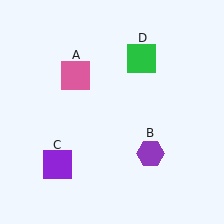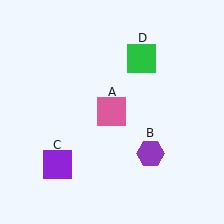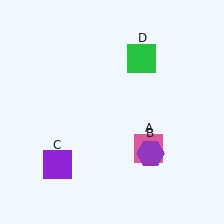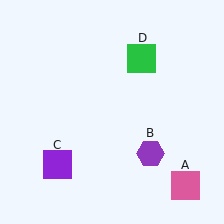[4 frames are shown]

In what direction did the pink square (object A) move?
The pink square (object A) moved down and to the right.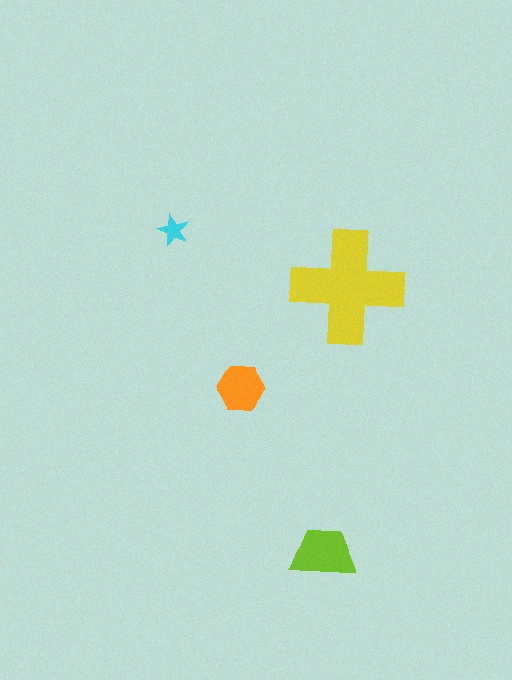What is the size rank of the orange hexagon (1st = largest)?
3rd.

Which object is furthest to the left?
The cyan star is leftmost.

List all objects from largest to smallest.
The yellow cross, the lime trapezoid, the orange hexagon, the cyan star.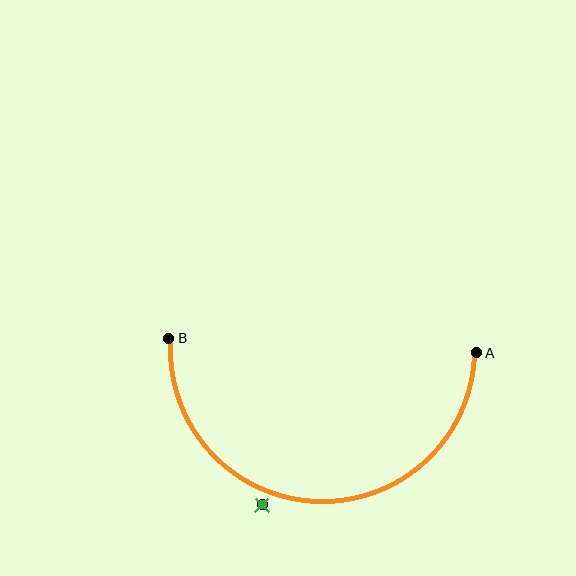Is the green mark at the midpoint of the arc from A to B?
No — the green mark does not lie on the arc at all. It sits slightly outside the curve.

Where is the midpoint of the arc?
The arc midpoint is the point on the curve farthest from the straight line joining A and B. It sits below that line.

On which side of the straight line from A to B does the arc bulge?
The arc bulges below the straight line connecting A and B.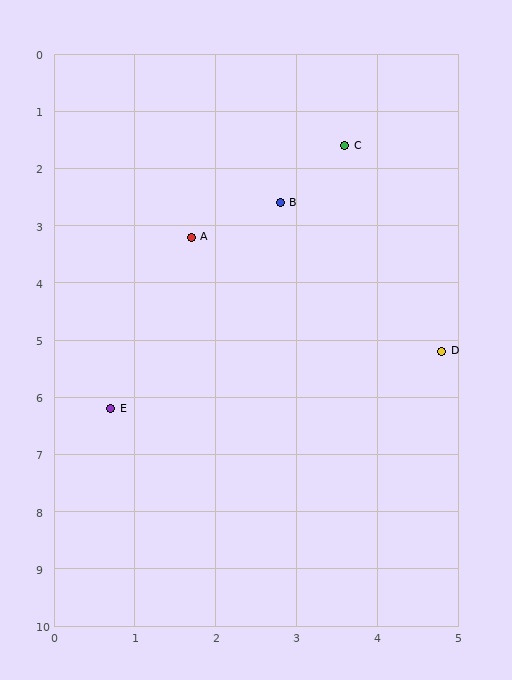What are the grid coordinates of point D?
Point D is at approximately (4.8, 5.2).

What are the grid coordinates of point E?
Point E is at approximately (0.7, 6.2).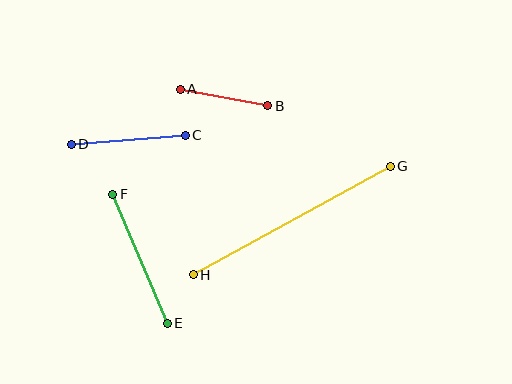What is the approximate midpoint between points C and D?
The midpoint is at approximately (128, 140) pixels.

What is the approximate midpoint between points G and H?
The midpoint is at approximately (292, 221) pixels.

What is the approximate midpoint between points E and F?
The midpoint is at approximately (140, 259) pixels.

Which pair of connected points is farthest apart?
Points G and H are farthest apart.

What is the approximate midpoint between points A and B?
The midpoint is at approximately (224, 98) pixels.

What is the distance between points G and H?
The distance is approximately 225 pixels.